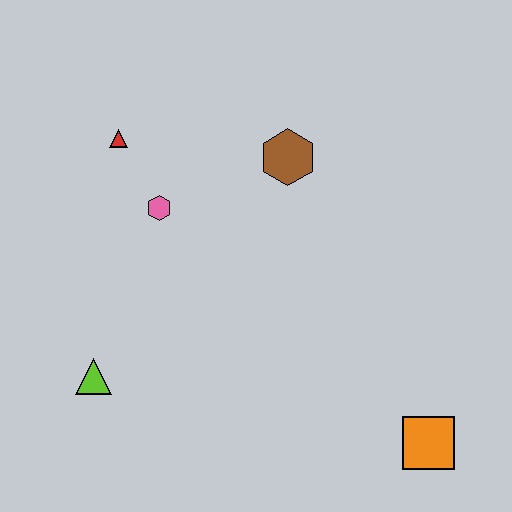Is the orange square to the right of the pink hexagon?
Yes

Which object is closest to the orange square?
The brown hexagon is closest to the orange square.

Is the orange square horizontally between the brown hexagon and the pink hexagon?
No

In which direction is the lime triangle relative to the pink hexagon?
The lime triangle is below the pink hexagon.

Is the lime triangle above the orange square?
Yes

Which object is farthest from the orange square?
The red triangle is farthest from the orange square.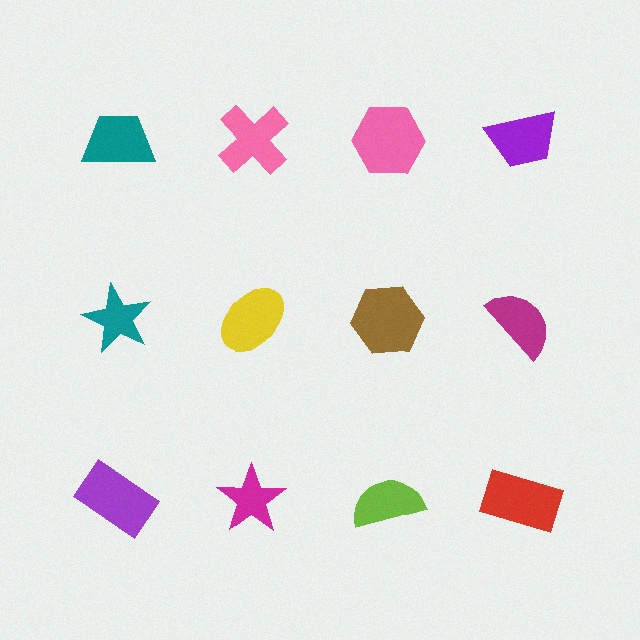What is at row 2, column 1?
A teal star.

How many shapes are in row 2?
4 shapes.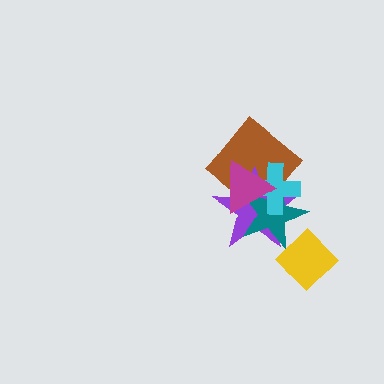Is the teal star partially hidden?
Yes, it is partially covered by another shape.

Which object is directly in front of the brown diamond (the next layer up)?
The purple star is directly in front of the brown diamond.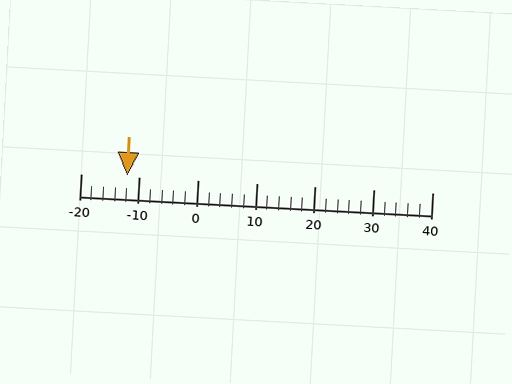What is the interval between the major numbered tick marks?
The major tick marks are spaced 10 units apart.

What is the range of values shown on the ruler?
The ruler shows values from -20 to 40.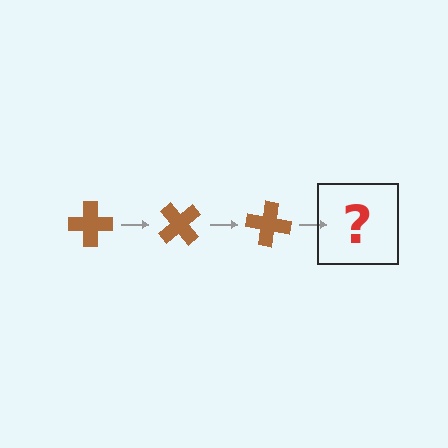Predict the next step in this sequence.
The next step is a brown cross rotated 150 degrees.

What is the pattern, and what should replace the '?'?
The pattern is that the cross rotates 50 degrees each step. The '?' should be a brown cross rotated 150 degrees.